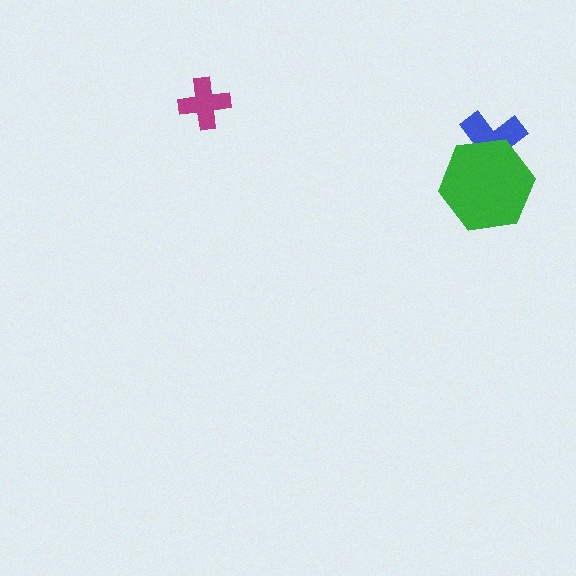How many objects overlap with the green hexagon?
1 object overlaps with the green hexagon.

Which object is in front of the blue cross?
The green hexagon is in front of the blue cross.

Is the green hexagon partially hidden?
No, no other shape covers it.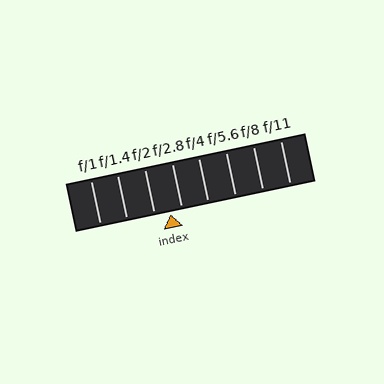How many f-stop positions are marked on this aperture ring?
There are 8 f-stop positions marked.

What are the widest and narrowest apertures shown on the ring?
The widest aperture shown is f/1 and the narrowest is f/11.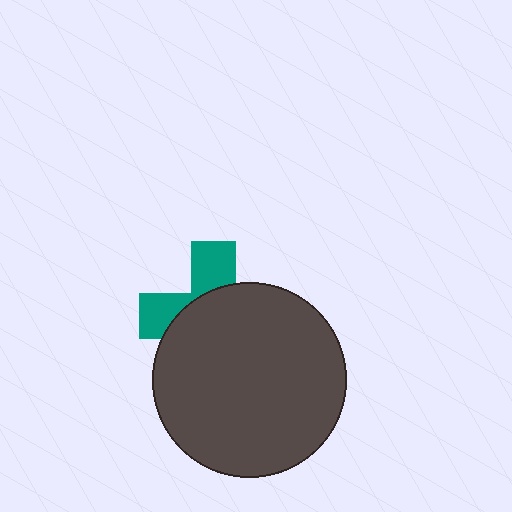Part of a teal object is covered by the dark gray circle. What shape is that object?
It is a cross.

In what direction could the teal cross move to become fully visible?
The teal cross could move up. That would shift it out from behind the dark gray circle entirely.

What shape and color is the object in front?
The object in front is a dark gray circle.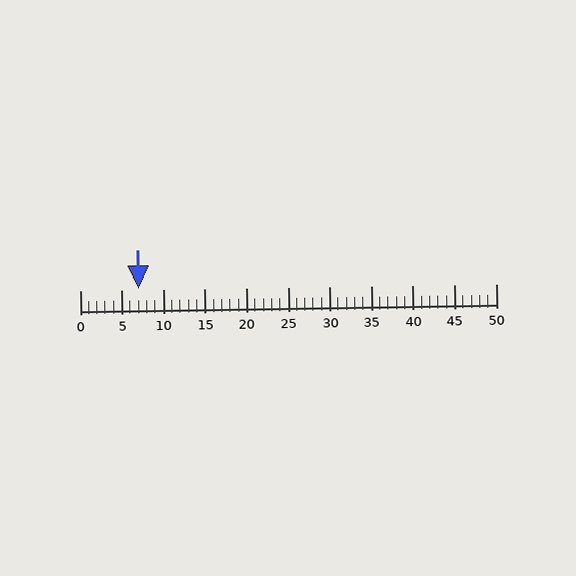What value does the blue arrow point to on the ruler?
The blue arrow points to approximately 7.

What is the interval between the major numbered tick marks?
The major tick marks are spaced 5 units apart.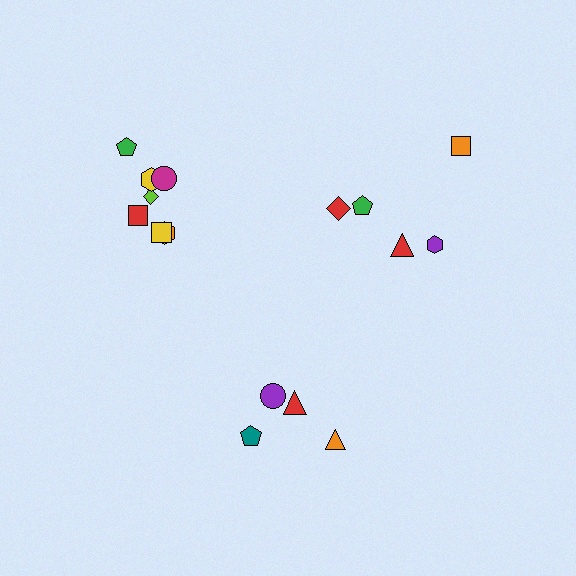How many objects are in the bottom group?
There are 4 objects.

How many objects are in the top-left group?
There are 7 objects.